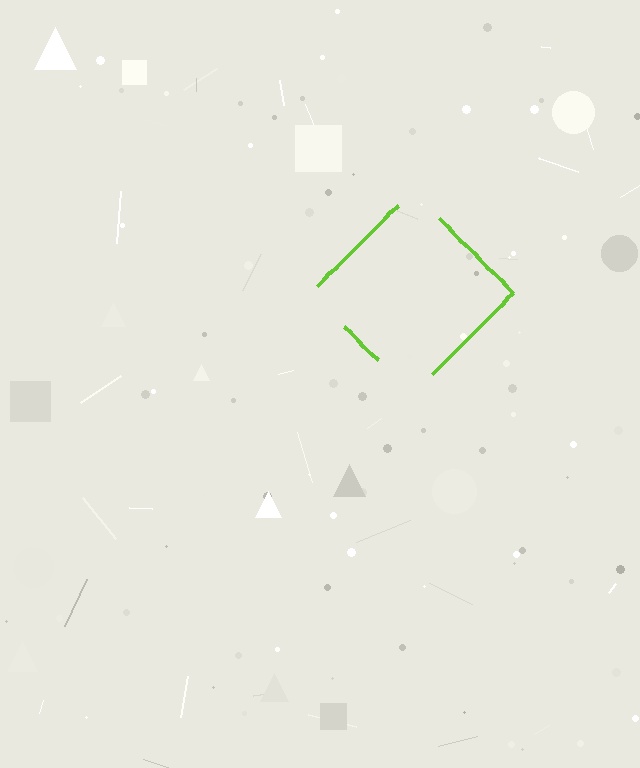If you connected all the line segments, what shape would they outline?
They would outline a diamond.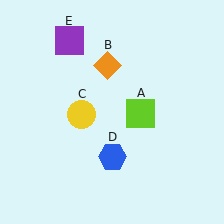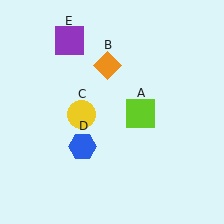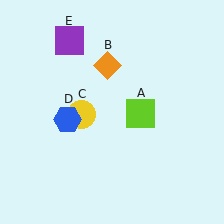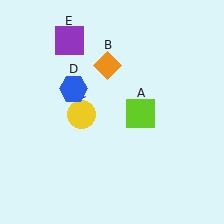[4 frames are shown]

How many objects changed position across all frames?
1 object changed position: blue hexagon (object D).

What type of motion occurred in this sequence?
The blue hexagon (object D) rotated clockwise around the center of the scene.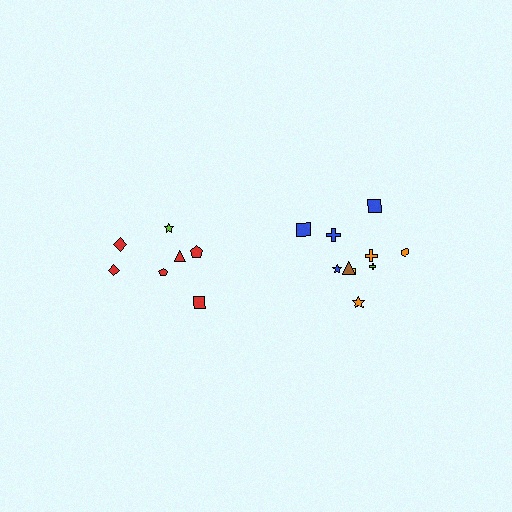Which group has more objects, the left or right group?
The right group.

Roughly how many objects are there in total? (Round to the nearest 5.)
Roughly 15 objects in total.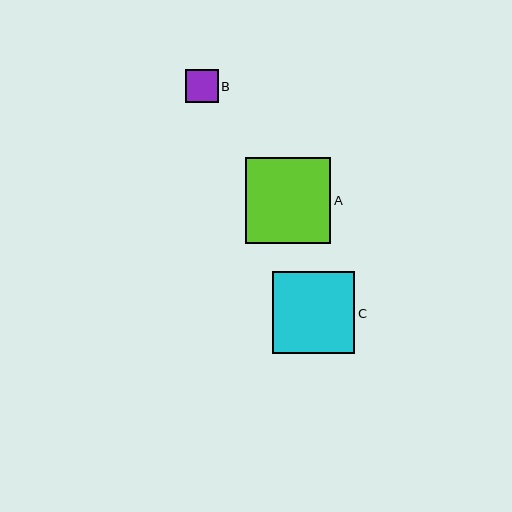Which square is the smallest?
Square B is the smallest with a size of approximately 33 pixels.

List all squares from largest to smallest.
From largest to smallest: A, C, B.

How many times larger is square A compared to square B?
Square A is approximately 2.6 times the size of square B.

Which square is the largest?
Square A is the largest with a size of approximately 85 pixels.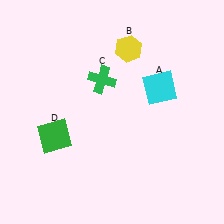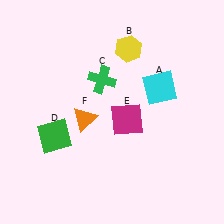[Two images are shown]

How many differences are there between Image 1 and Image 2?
There are 2 differences between the two images.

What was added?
A magenta square (E), an orange triangle (F) were added in Image 2.